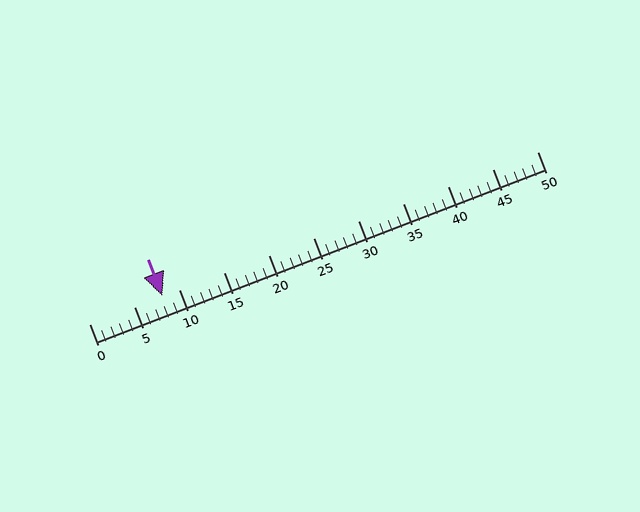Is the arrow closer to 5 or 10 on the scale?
The arrow is closer to 10.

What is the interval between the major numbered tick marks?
The major tick marks are spaced 5 units apart.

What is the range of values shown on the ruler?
The ruler shows values from 0 to 50.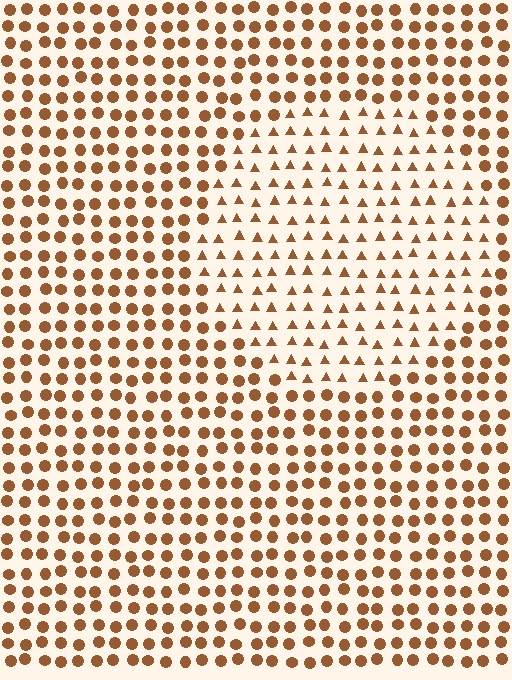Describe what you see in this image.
The image is filled with small brown elements arranged in a uniform grid. A circle-shaped region contains triangles, while the surrounding area contains circles. The boundary is defined purely by the change in element shape.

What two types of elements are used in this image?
The image uses triangles inside the circle region and circles outside it.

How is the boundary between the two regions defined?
The boundary is defined by a change in element shape: triangles inside vs. circles outside. All elements share the same color and spacing.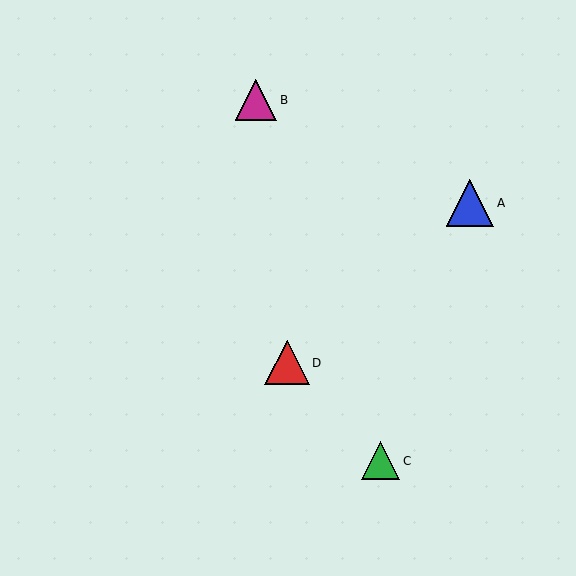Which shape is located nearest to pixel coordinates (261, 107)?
The magenta triangle (labeled B) at (256, 100) is nearest to that location.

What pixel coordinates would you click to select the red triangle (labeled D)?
Click at (287, 363) to select the red triangle D.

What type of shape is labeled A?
Shape A is a blue triangle.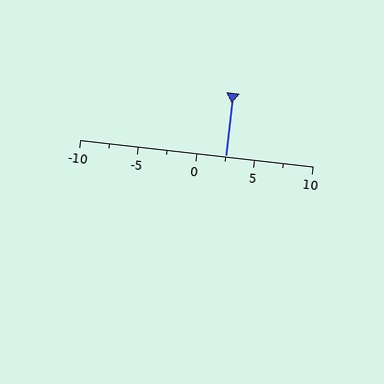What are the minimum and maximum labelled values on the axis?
The axis runs from -10 to 10.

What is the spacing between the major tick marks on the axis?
The major ticks are spaced 5 apart.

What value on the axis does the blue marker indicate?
The marker indicates approximately 2.5.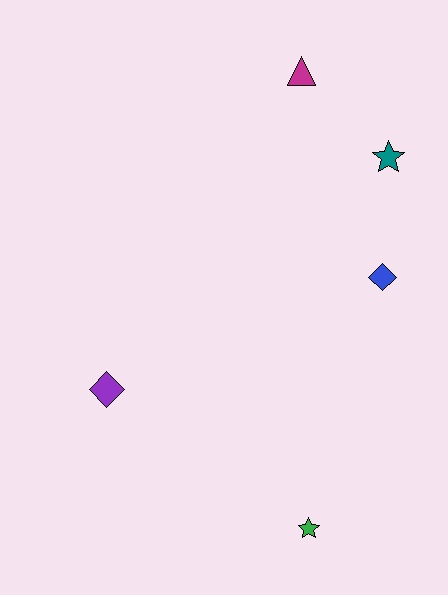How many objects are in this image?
There are 5 objects.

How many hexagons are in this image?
There are no hexagons.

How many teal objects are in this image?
There is 1 teal object.